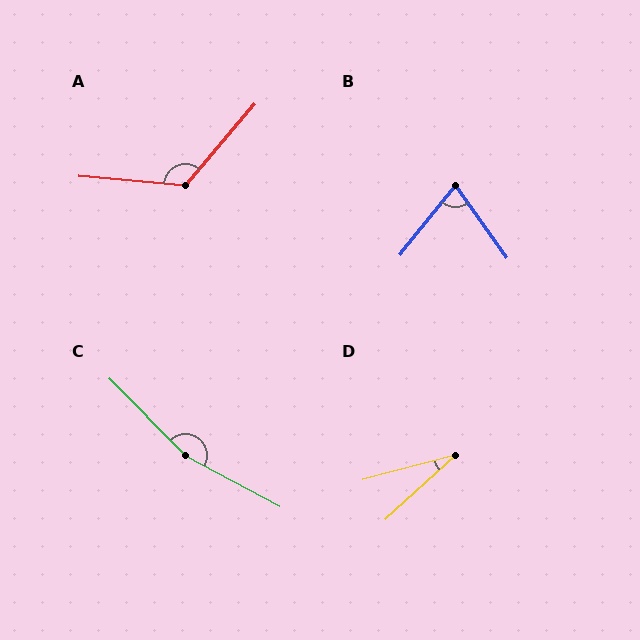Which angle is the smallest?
D, at approximately 27 degrees.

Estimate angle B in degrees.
Approximately 74 degrees.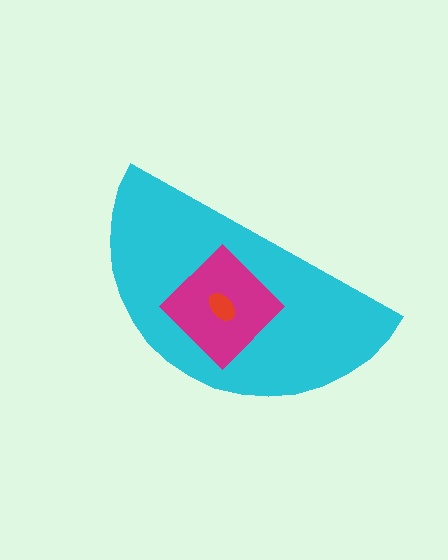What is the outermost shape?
The cyan semicircle.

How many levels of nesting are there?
3.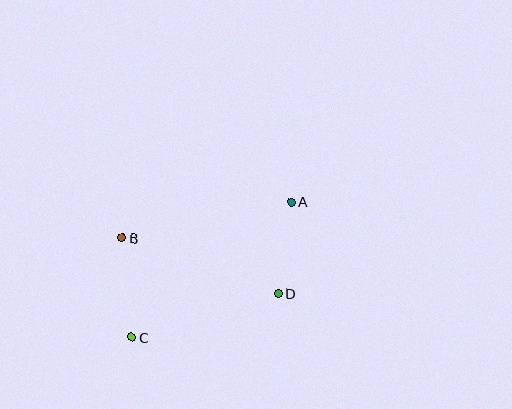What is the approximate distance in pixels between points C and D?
The distance between C and D is approximately 153 pixels.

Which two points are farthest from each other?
Points A and C are farthest from each other.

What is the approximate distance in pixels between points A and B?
The distance between A and B is approximately 173 pixels.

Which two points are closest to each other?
Points A and D are closest to each other.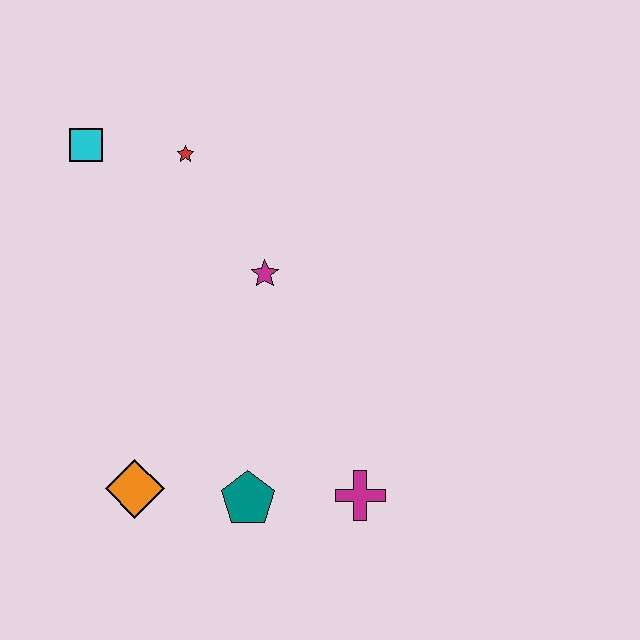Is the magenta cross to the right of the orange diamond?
Yes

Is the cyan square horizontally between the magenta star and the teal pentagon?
No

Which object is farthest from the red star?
The magenta cross is farthest from the red star.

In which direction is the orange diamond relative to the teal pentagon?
The orange diamond is to the left of the teal pentagon.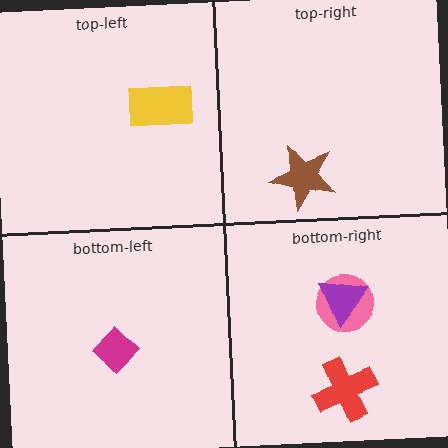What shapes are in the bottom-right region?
The pink circle, the red cross, the purple triangle.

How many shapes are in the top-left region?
1.